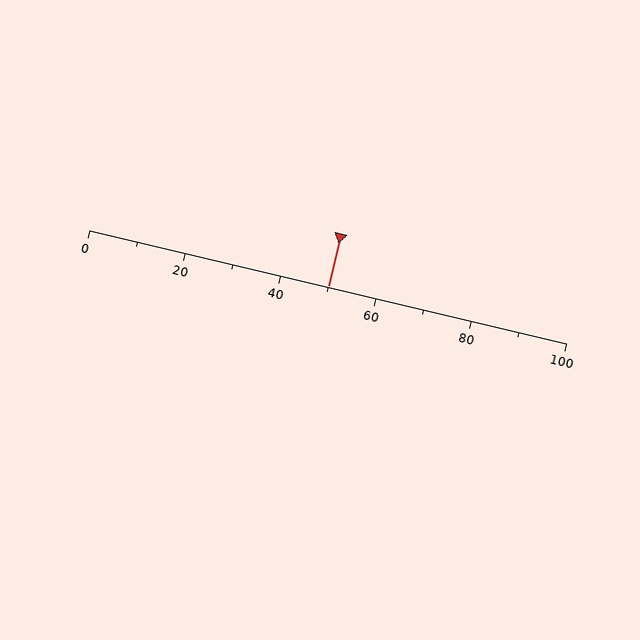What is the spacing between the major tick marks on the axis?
The major ticks are spaced 20 apart.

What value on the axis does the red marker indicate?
The marker indicates approximately 50.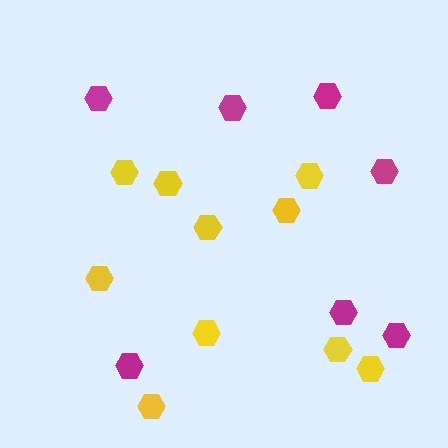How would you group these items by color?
There are 2 groups: one group of yellow hexagons (10) and one group of magenta hexagons (7).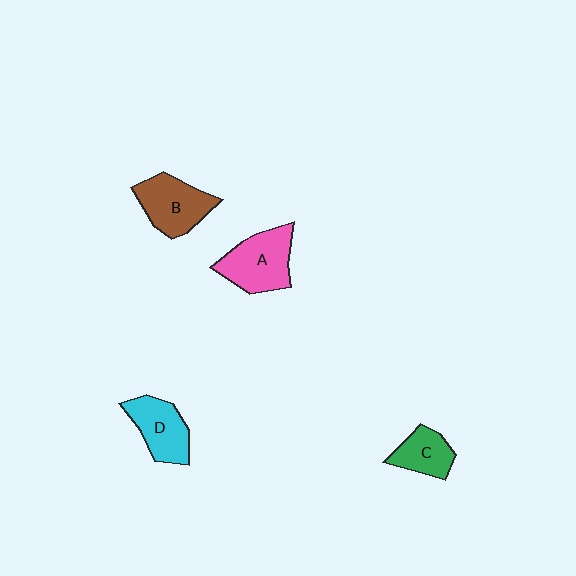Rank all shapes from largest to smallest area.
From largest to smallest: A (pink), B (brown), D (cyan), C (green).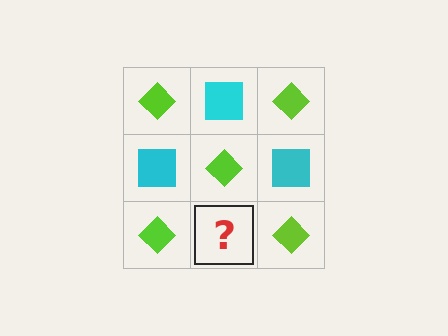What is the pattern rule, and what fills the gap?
The rule is that it alternates lime diamond and cyan square in a checkerboard pattern. The gap should be filled with a cyan square.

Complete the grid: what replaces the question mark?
The question mark should be replaced with a cyan square.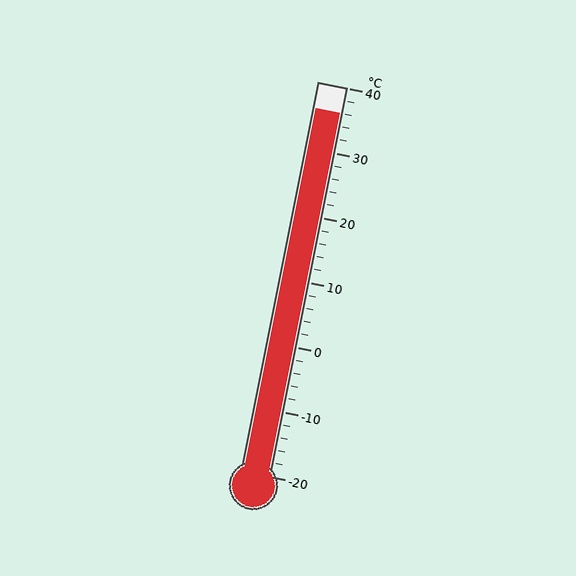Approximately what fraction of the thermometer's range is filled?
The thermometer is filled to approximately 95% of its range.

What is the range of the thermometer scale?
The thermometer scale ranges from -20°C to 40°C.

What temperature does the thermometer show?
The thermometer shows approximately 36°C.